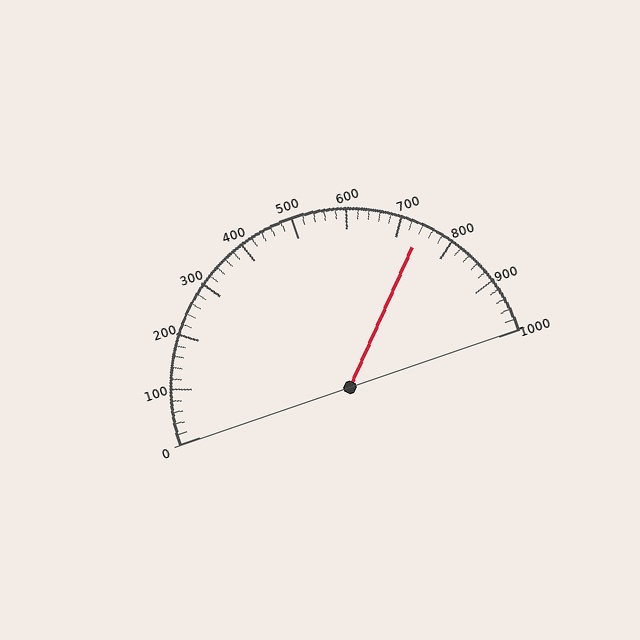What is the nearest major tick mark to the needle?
The nearest major tick mark is 700.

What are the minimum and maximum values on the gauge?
The gauge ranges from 0 to 1000.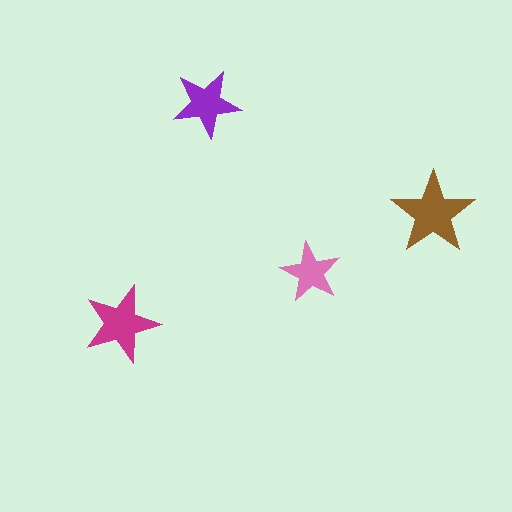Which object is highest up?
The purple star is topmost.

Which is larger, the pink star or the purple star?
The purple one.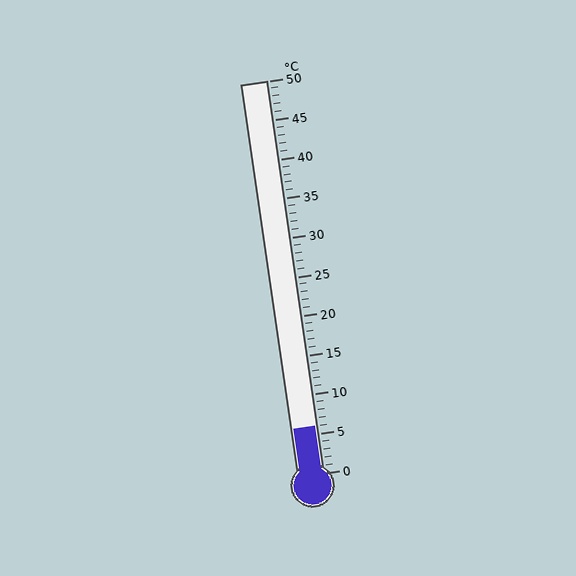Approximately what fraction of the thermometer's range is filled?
The thermometer is filled to approximately 10% of its range.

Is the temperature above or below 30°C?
The temperature is below 30°C.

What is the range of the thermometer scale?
The thermometer scale ranges from 0°C to 50°C.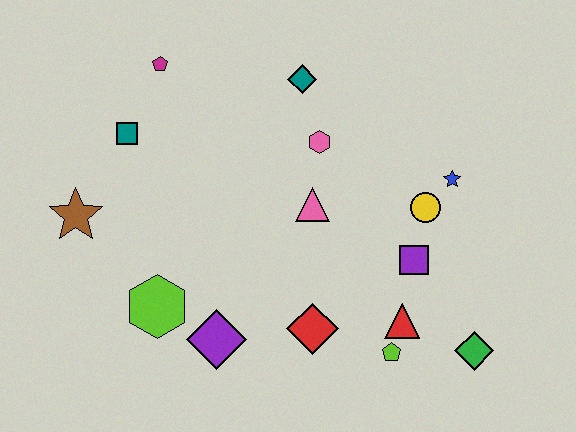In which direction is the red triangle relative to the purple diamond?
The red triangle is to the right of the purple diamond.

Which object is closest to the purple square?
The yellow circle is closest to the purple square.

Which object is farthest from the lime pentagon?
The magenta pentagon is farthest from the lime pentagon.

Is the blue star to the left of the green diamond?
Yes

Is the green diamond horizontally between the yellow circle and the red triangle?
No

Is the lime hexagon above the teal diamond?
No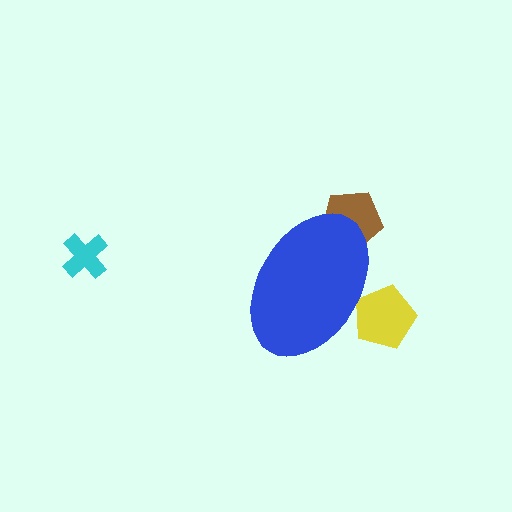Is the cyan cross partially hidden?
No, the cyan cross is fully visible.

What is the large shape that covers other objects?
A blue ellipse.